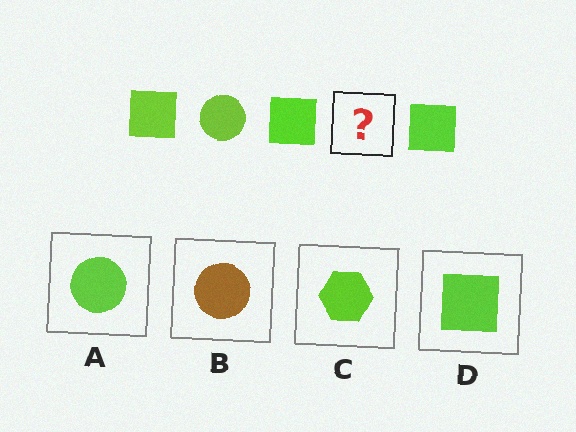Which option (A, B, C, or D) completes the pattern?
A.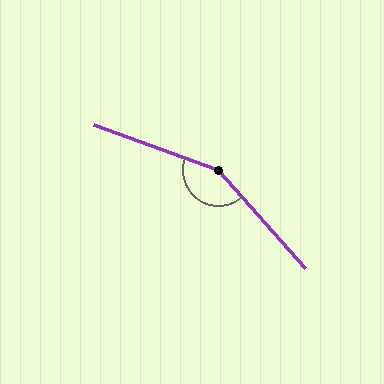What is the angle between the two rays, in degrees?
Approximately 151 degrees.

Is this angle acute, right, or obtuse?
It is obtuse.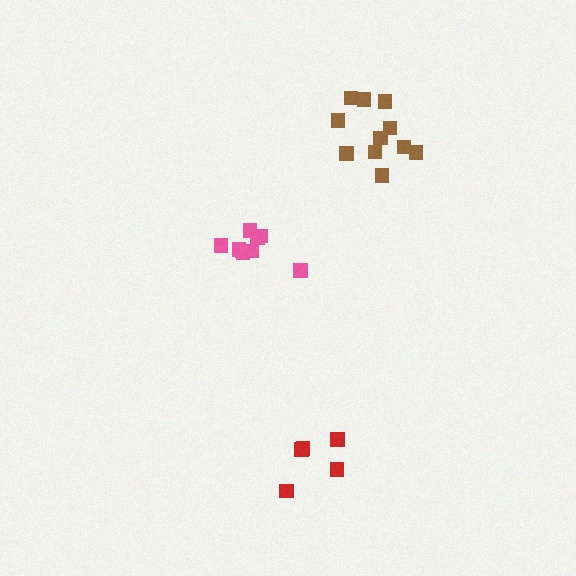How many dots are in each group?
Group 1: 9 dots, Group 2: 5 dots, Group 3: 11 dots (25 total).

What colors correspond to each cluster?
The clusters are colored: pink, red, brown.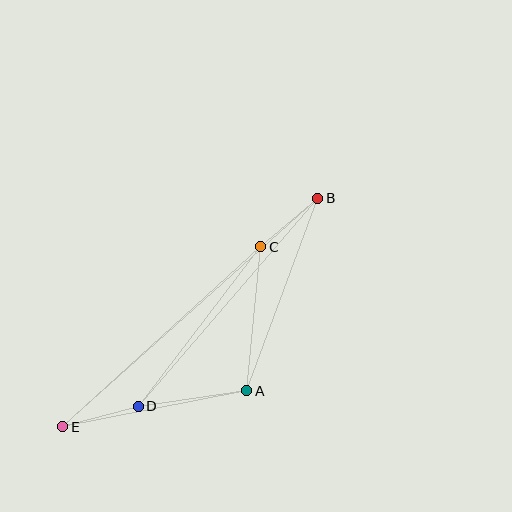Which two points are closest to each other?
Points B and C are closest to each other.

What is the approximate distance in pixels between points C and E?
The distance between C and E is approximately 267 pixels.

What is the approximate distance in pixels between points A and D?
The distance between A and D is approximately 110 pixels.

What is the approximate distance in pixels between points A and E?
The distance between A and E is approximately 187 pixels.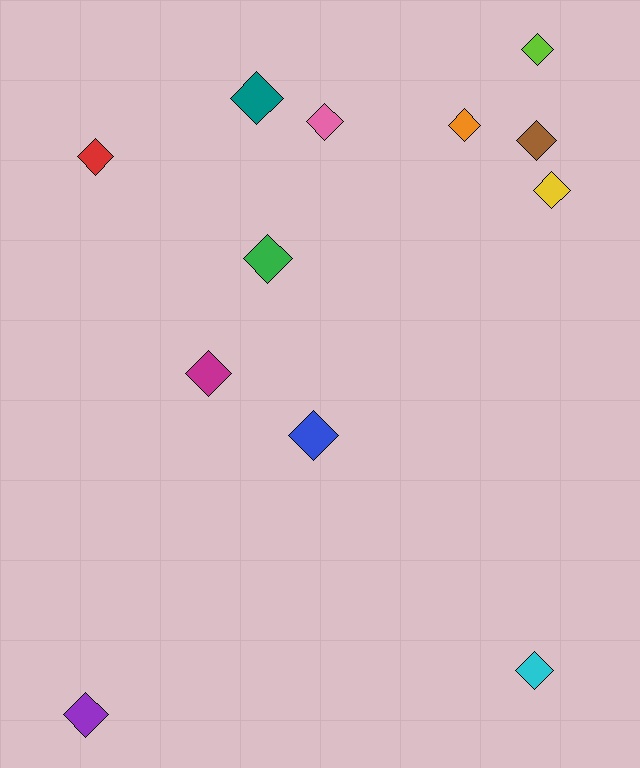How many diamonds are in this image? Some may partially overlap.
There are 12 diamonds.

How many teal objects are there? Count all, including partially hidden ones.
There is 1 teal object.